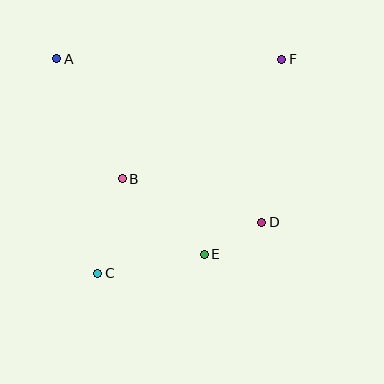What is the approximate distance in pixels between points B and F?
The distance between B and F is approximately 199 pixels.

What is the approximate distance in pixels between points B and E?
The distance between B and E is approximately 111 pixels.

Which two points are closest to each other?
Points D and E are closest to each other.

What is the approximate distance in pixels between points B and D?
The distance between B and D is approximately 146 pixels.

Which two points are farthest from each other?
Points C and F are farthest from each other.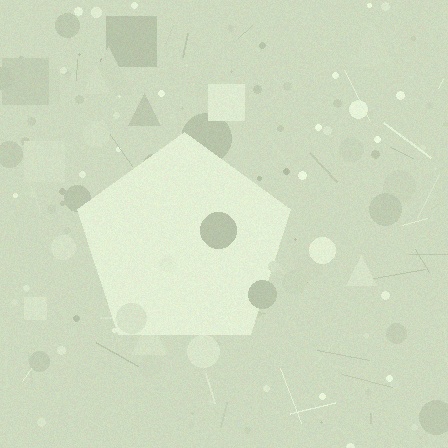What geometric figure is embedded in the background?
A pentagon is embedded in the background.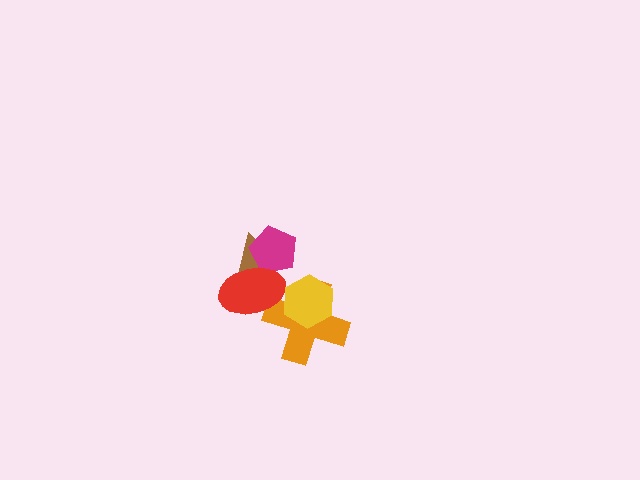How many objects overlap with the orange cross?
2 objects overlap with the orange cross.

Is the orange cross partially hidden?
Yes, it is partially covered by another shape.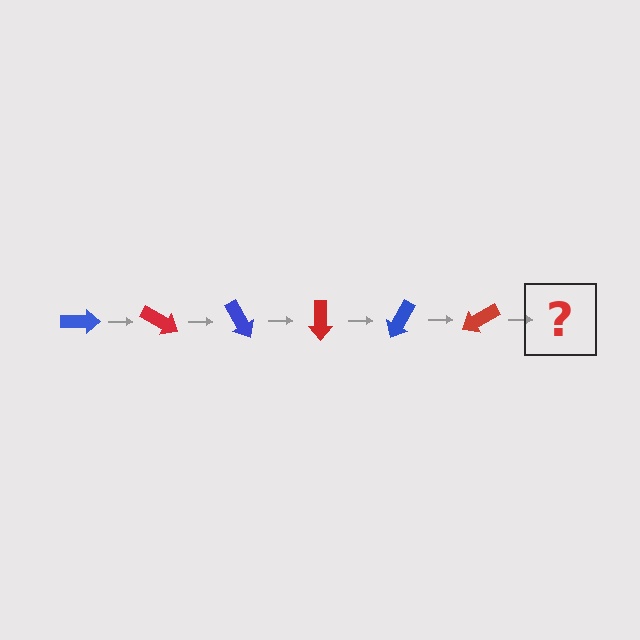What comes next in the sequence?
The next element should be a blue arrow, rotated 180 degrees from the start.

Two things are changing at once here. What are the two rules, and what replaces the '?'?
The two rules are that it rotates 30 degrees each step and the color cycles through blue and red. The '?' should be a blue arrow, rotated 180 degrees from the start.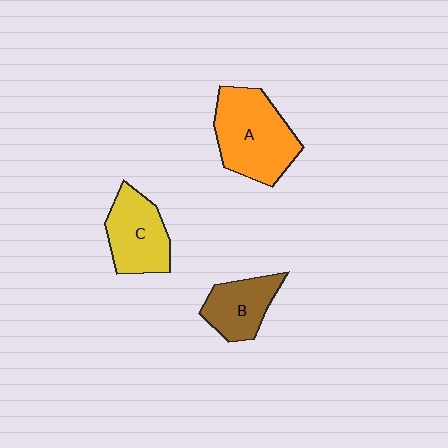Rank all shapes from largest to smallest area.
From largest to smallest: A (orange), C (yellow), B (brown).